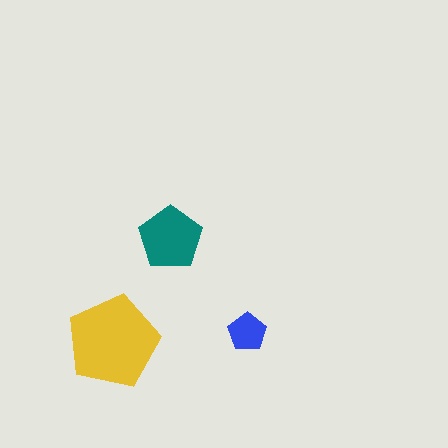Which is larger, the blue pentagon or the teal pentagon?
The teal one.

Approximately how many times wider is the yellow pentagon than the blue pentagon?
About 2.5 times wider.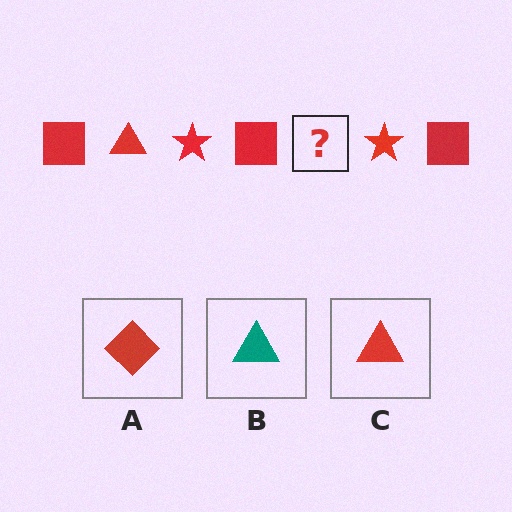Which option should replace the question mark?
Option C.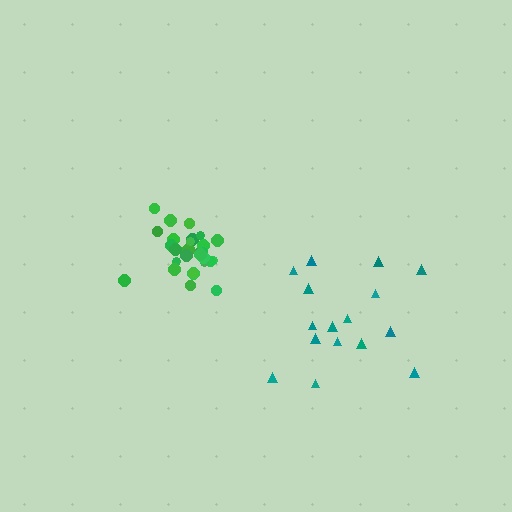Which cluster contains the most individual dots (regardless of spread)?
Green (28).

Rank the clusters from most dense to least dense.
green, teal.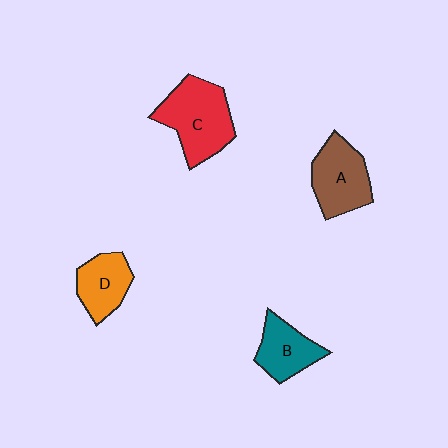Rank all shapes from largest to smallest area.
From largest to smallest: C (red), A (brown), B (teal), D (orange).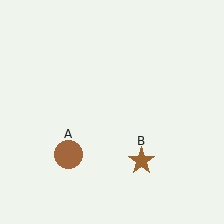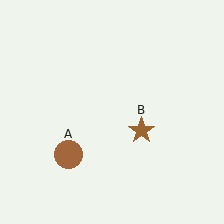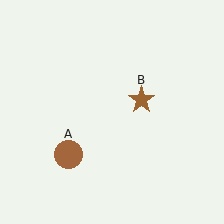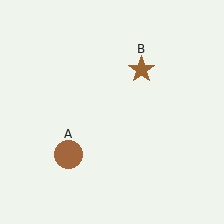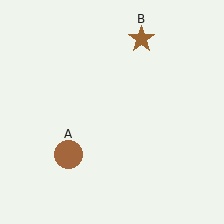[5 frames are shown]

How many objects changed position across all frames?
1 object changed position: brown star (object B).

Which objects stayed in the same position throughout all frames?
Brown circle (object A) remained stationary.